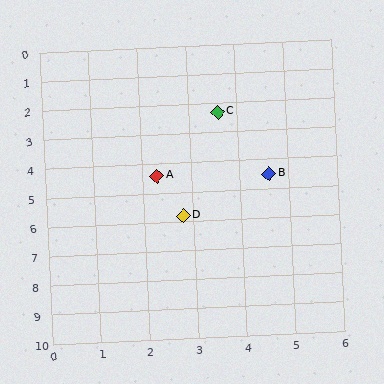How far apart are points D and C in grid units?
Points D and C are about 3.6 grid units apart.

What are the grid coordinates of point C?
Point C is at approximately (3.6, 2.3).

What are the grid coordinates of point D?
Point D is at approximately (2.8, 5.8).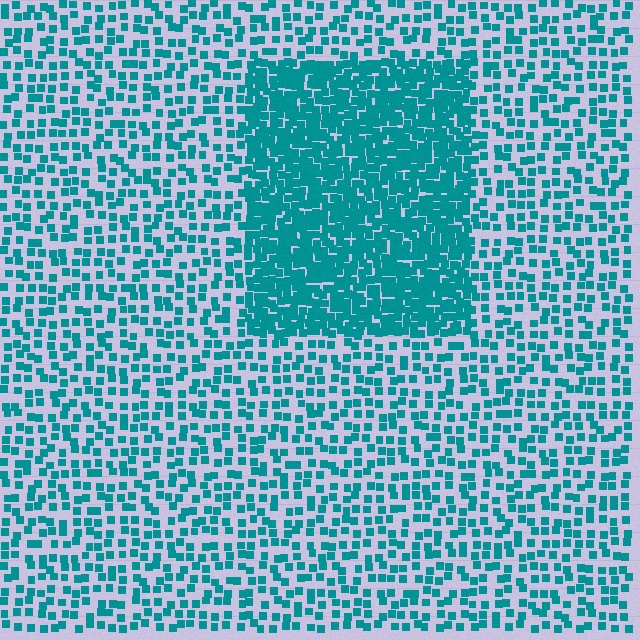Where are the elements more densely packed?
The elements are more densely packed inside the rectangle boundary.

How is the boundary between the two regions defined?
The boundary is defined by a change in element density (approximately 2.5x ratio). All elements are the same color, size, and shape.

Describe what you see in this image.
The image contains small teal elements arranged at two different densities. A rectangle-shaped region is visible where the elements are more densely packed than the surrounding area.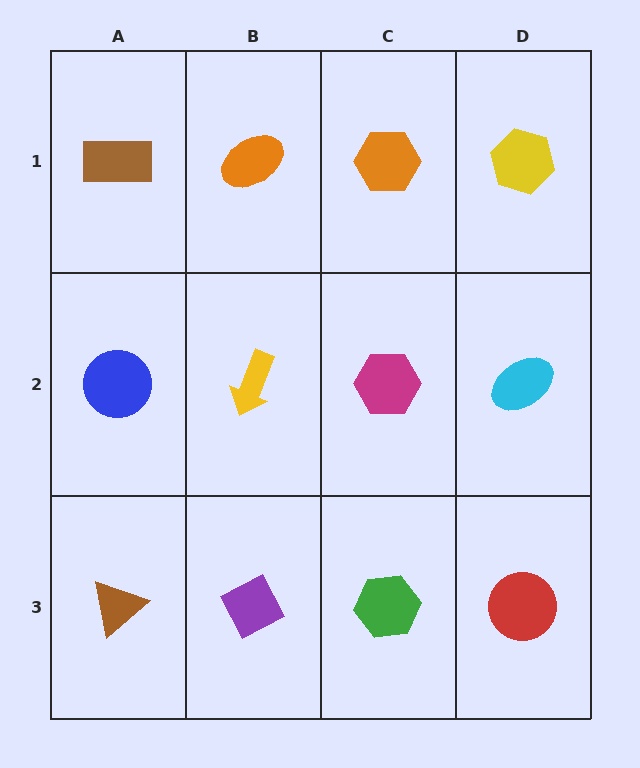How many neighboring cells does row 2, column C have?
4.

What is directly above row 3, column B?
A yellow arrow.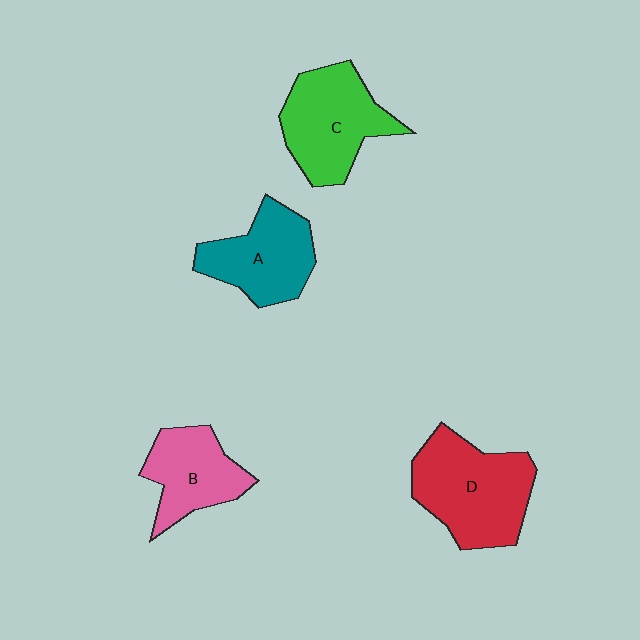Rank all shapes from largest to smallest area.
From largest to smallest: D (red), C (green), A (teal), B (pink).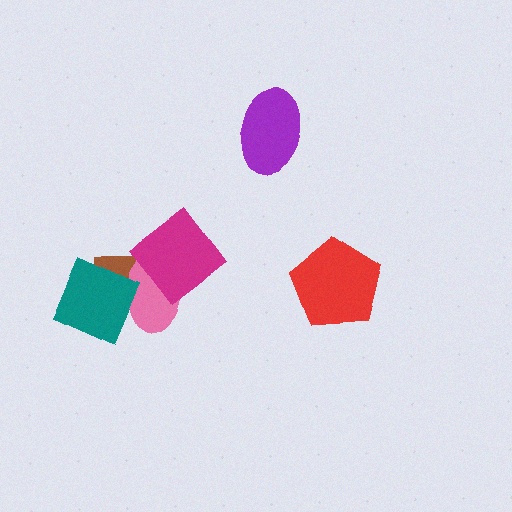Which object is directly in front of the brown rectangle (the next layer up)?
The pink ellipse is directly in front of the brown rectangle.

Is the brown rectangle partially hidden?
Yes, it is partially covered by another shape.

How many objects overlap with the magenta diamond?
2 objects overlap with the magenta diamond.